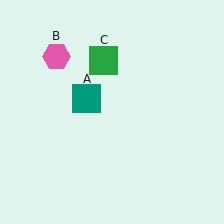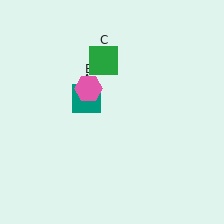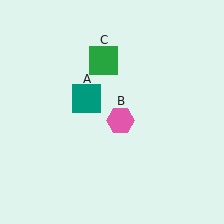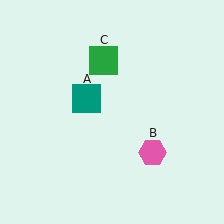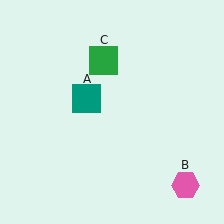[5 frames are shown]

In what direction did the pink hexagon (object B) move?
The pink hexagon (object B) moved down and to the right.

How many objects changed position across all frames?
1 object changed position: pink hexagon (object B).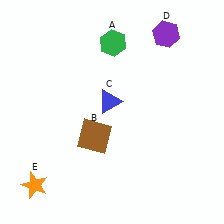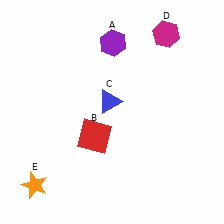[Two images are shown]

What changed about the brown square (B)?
In Image 1, B is brown. In Image 2, it changed to red.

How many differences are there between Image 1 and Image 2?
There are 3 differences between the two images.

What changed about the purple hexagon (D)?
In Image 1, D is purple. In Image 2, it changed to magenta.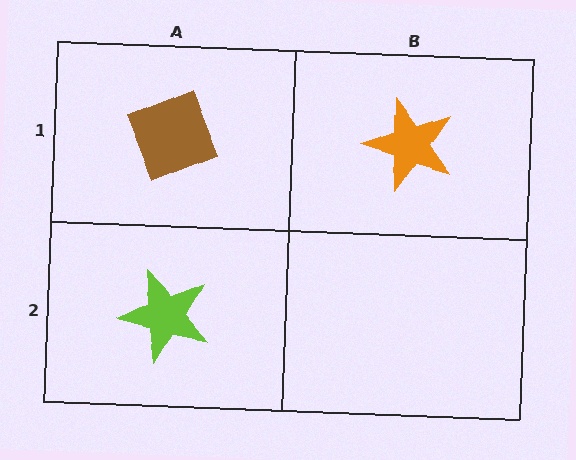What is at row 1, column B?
An orange star.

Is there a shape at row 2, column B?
No, that cell is empty.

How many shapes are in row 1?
2 shapes.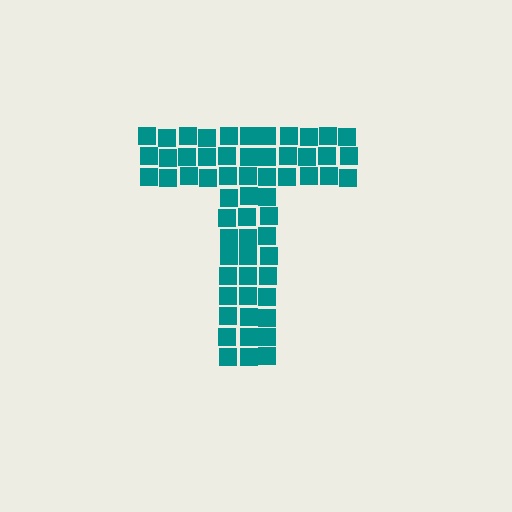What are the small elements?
The small elements are squares.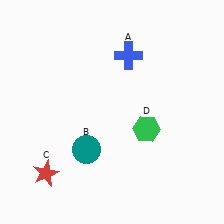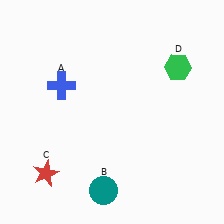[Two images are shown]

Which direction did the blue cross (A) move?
The blue cross (A) moved left.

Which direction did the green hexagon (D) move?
The green hexagon (D) moved up.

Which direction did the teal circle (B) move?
The teal circle (B) moved down.